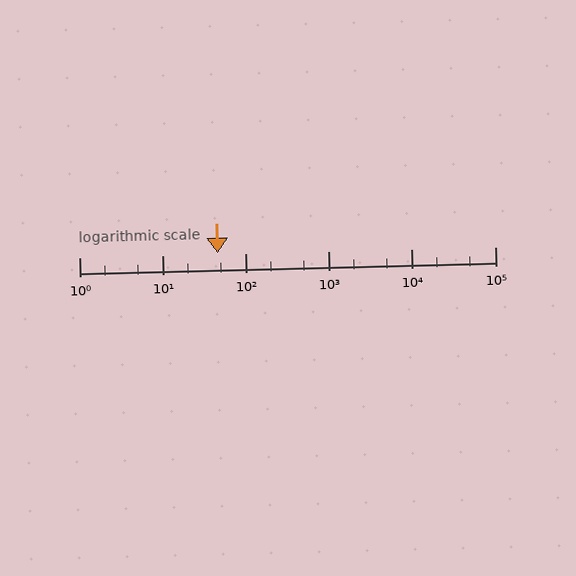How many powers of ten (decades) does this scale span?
The scale spans 5 decades, from 1 to 100000.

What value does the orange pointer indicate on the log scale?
The pointer indicates approximately 46.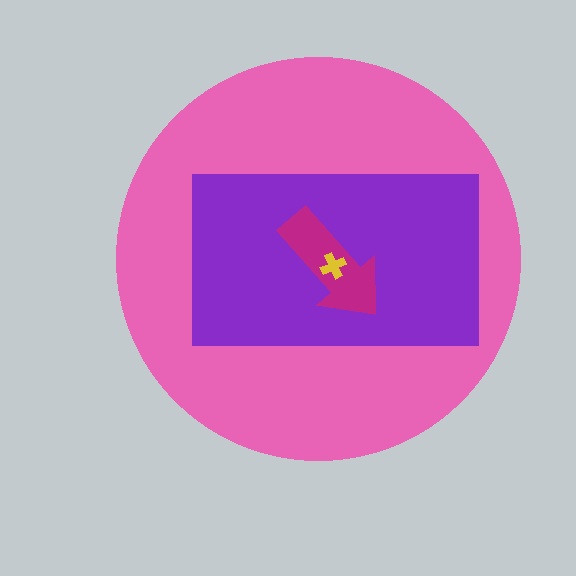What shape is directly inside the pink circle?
The purple rectangle.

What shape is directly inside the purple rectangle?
The magenta arrow.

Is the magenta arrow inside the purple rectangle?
Yes.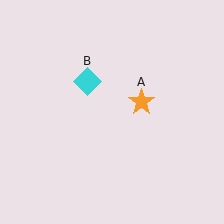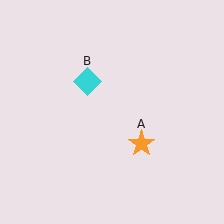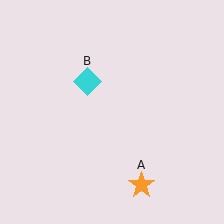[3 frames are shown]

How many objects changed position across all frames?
1 object changed position: orange star (object A).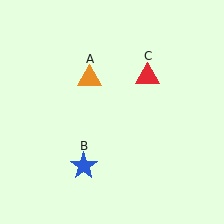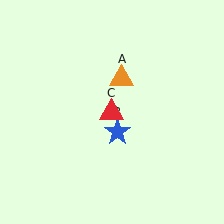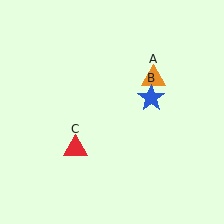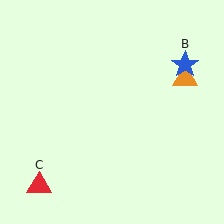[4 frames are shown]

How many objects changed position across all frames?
3 objects changed position: orange triangle (object A), blue star (object B), red triangle (object C).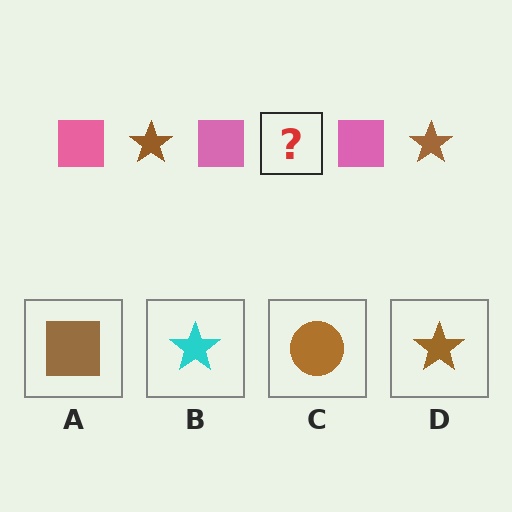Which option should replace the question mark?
Option D.